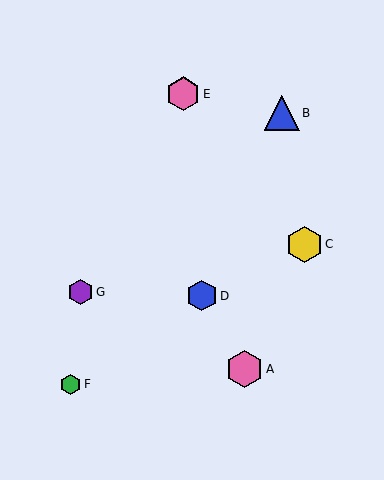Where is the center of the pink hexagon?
The center of the pink hexagon is at (183, 94).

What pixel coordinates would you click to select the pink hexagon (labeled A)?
Click at (244, 369) to select the pink hexagon A.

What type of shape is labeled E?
Shape E is a pink hexagon.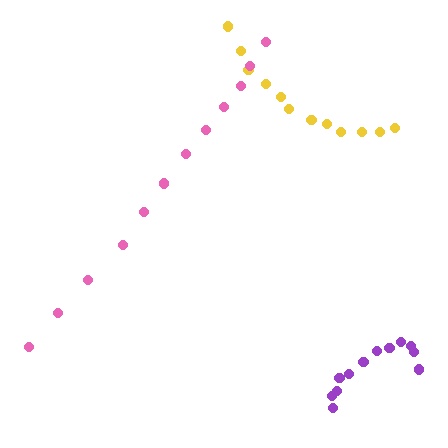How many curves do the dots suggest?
There are 3 distinct paths.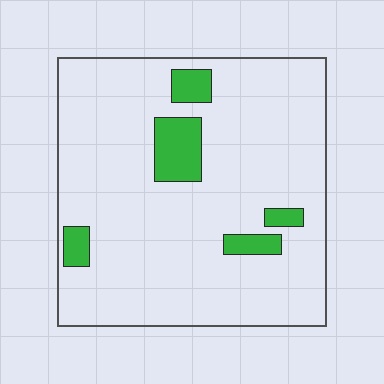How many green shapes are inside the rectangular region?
5.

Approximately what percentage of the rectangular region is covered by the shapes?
Approximately 10%.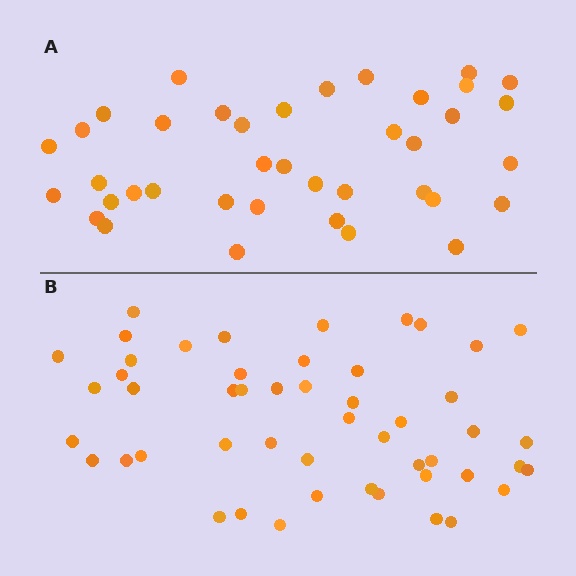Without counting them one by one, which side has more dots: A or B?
Region B (the bottom region) has more dots.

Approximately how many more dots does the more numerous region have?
Region B has roughly 12 or so more dots than region A.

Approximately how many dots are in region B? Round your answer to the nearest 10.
About 50 dots.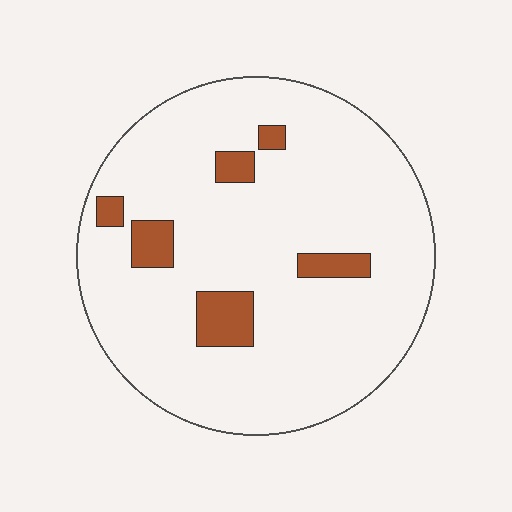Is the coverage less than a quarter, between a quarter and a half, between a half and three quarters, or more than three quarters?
Less than a quarter.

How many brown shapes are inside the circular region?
6.